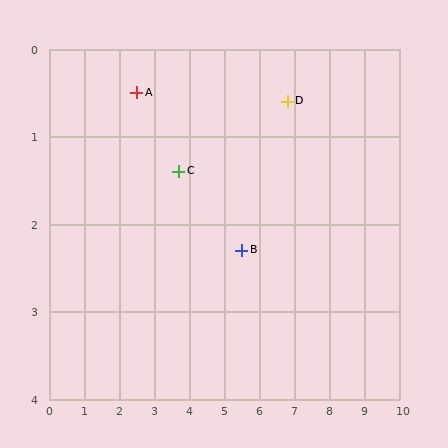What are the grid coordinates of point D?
Point D is at approximately (6.8, 0.6).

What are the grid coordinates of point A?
Point A is at approximately (2.5, 0.5).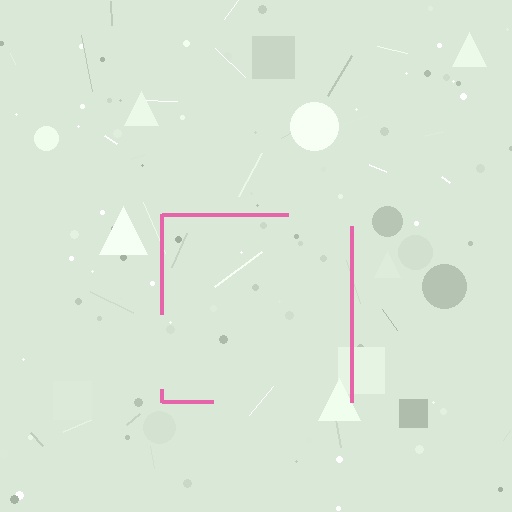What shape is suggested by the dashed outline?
The dashed outline suggests a square.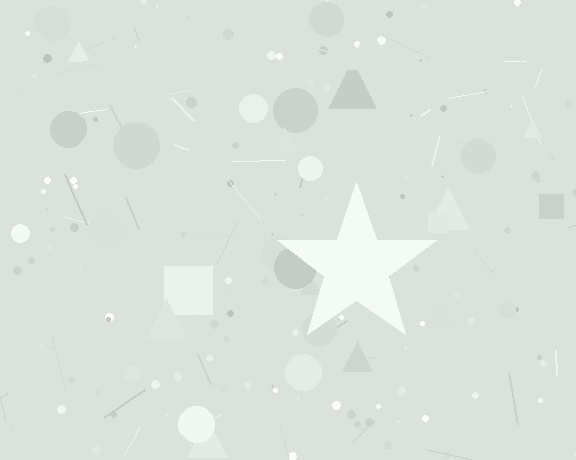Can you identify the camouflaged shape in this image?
The camouflaged shape is a star.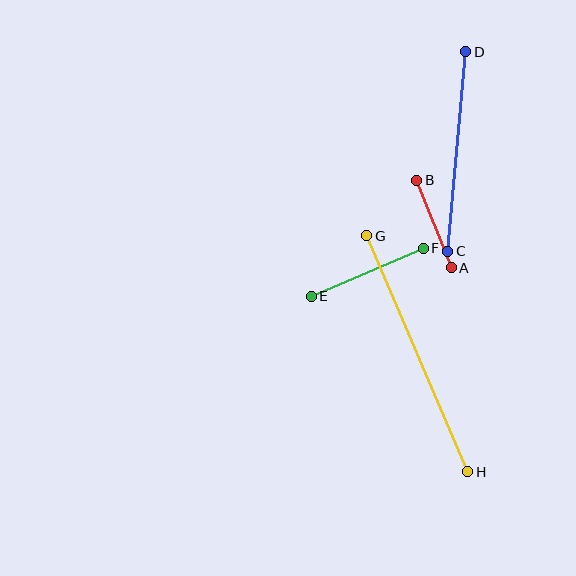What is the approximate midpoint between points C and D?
The midpoint is at approximately (457, 152) pixels.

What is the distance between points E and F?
The distance is approximately 122 pixels.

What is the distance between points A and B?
The distance is approximately 94 pixels.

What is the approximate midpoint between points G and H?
The midpoint is at approximately (417, 354) pixels.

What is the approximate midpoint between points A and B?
The midpoint is at approximately (434, 224) pixels.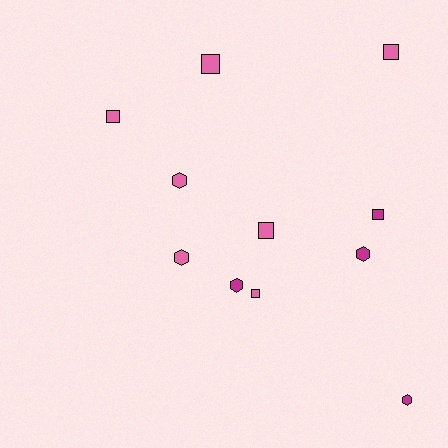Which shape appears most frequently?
Square, with 6 objects.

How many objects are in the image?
There are 11 objects.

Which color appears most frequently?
Pink, with 7 objects.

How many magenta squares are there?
There is 1 magenta square.